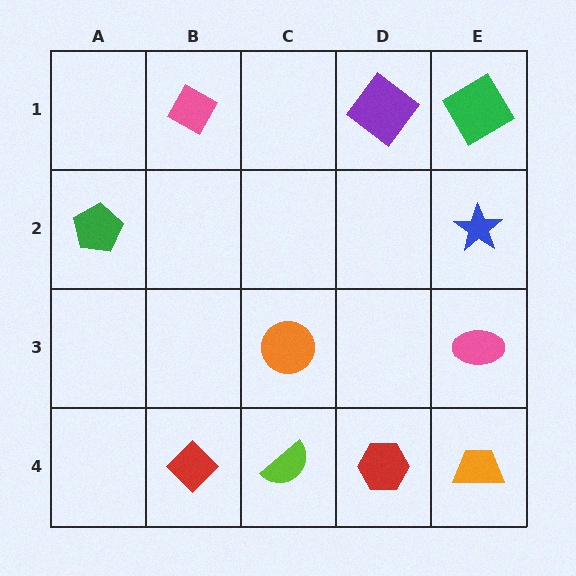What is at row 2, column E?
A blue star.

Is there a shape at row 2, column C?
No, that cell is empty.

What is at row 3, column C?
An orange circle.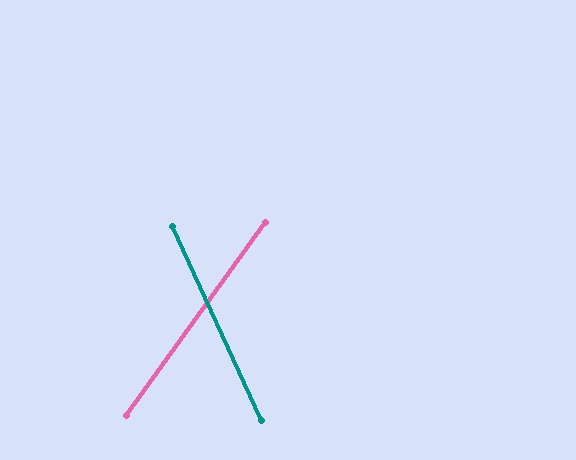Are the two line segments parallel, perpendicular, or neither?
Neither parallel nor perpendicular — they differ by about 61°.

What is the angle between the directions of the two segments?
Approximately 61 degrees.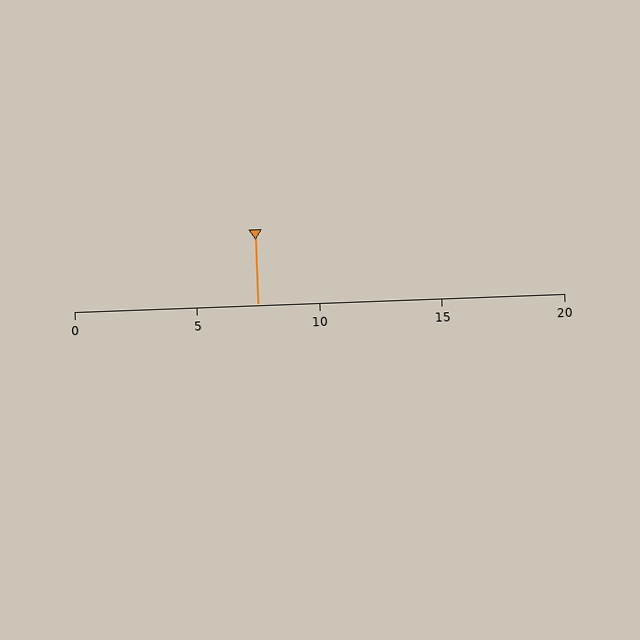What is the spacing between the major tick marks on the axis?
The major ticks are spaced 5 apart.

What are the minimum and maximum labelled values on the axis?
The axis runs from 0 to 20.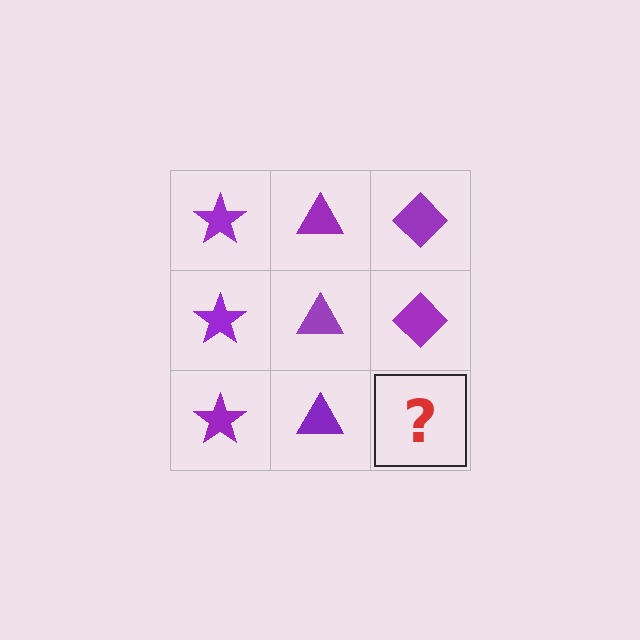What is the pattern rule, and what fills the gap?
The rule is that each column has a consistent shape. The gap should be filled with a purple diamond.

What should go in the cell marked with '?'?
The missing cell should contain a purple diamond.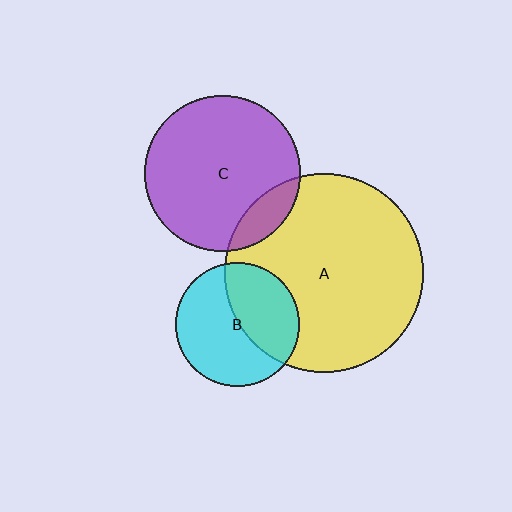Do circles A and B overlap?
Yes.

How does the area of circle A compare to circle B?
Approximately 2.6 times.